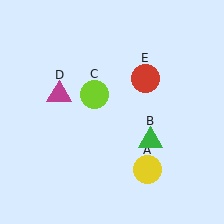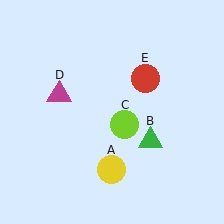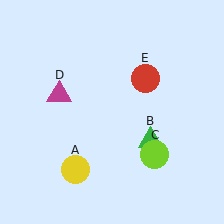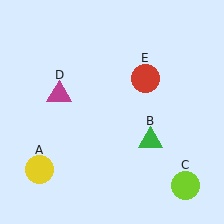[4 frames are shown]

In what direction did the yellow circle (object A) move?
The yellow circle (object A) moved left.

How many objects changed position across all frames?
2 objects changed position: yellow circle (object A), lime circle (object C).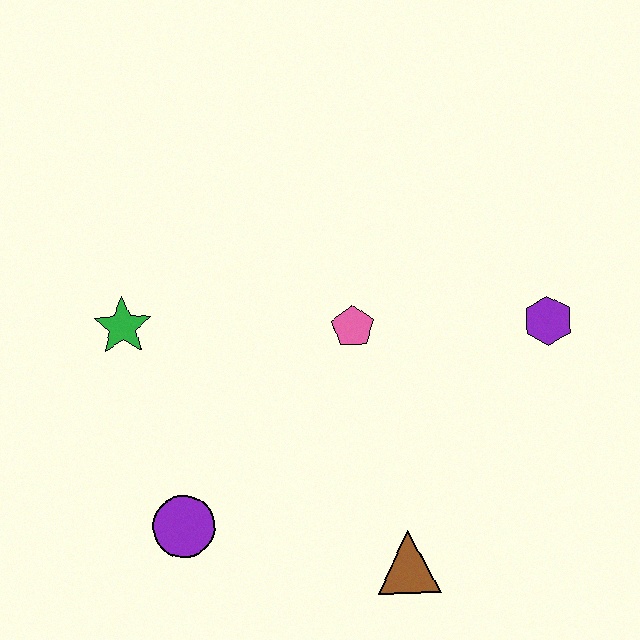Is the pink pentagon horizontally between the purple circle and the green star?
No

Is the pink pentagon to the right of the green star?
Yes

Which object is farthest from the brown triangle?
The green star is farthest from the brown triangle.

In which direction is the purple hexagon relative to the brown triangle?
The purple hexagon is above the brown triangle.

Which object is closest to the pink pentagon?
The purple hexagon is closest to the pink pentagon.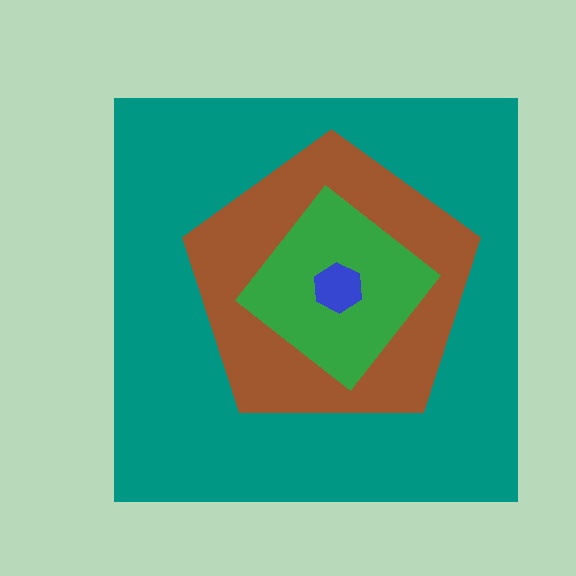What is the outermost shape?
The teal square.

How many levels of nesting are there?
4.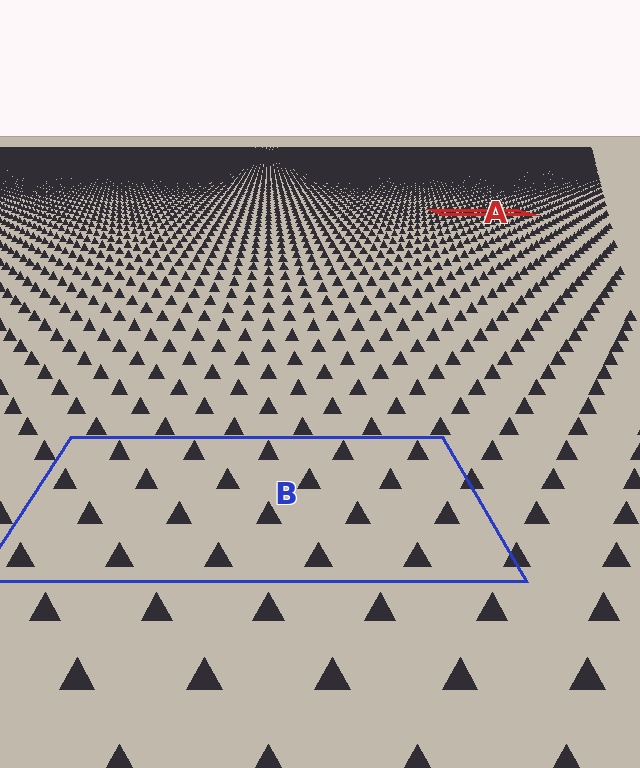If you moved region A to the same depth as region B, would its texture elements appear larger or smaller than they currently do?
They would appear larger. At a closer depth, the same texture elements are projected at a bigger on-screen size.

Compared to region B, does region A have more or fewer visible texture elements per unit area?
Region A has more texture elements per unit area — they are packed more densely because it is farther away.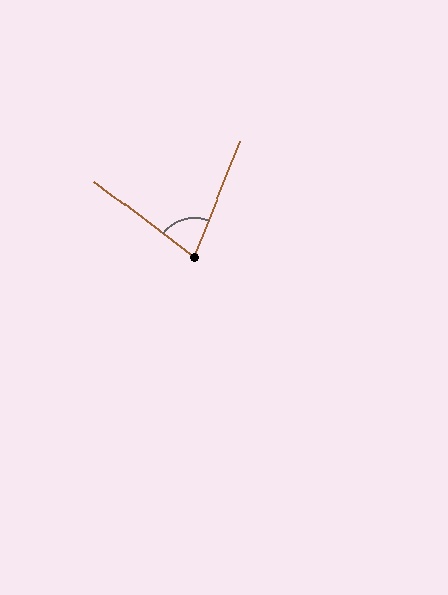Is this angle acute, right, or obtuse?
It is acute.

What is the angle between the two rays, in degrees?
Approximately 74 degrees.